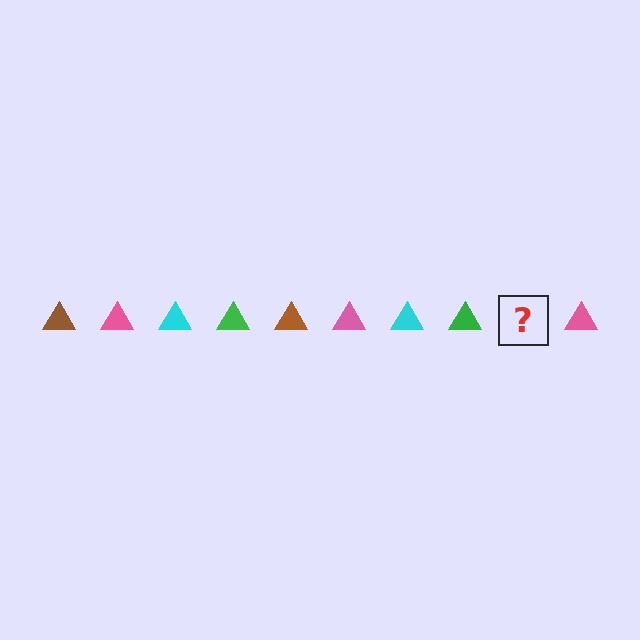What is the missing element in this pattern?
The missing element is a brown triangle.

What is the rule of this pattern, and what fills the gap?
The rule is that the pattern cycles through brown, pink, cyan, green triangles. The gap should be filled with a brown triangle.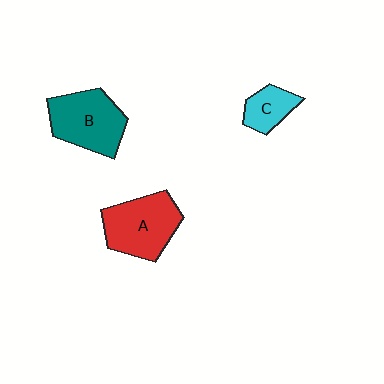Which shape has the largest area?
Shape A (red).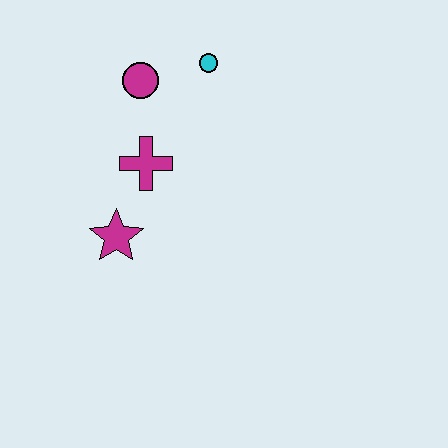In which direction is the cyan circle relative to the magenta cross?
The cyan circle is above the magenta cross.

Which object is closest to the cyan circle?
The magenta circle is closest to the cyan circle.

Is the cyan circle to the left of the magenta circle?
No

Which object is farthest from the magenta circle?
The magenta star is farthest from the magenta circle.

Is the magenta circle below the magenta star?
No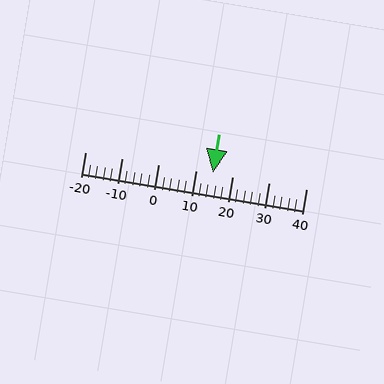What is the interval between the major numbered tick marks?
The major tick marks are spaced 10 units apart.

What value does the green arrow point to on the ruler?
The green arrow points to approximately 15.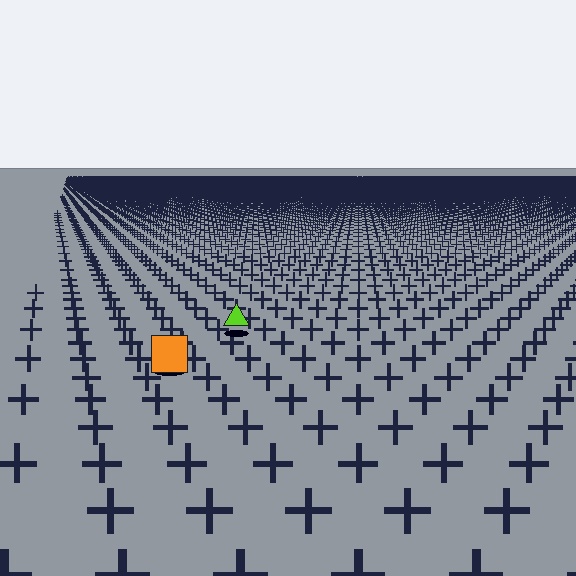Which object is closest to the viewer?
The orange square is closest. The texture marks near it are larger and more spread out.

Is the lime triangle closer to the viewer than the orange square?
No. The orange square is closer — you can tell from the texture gradient: the ground texture is coarser near it.